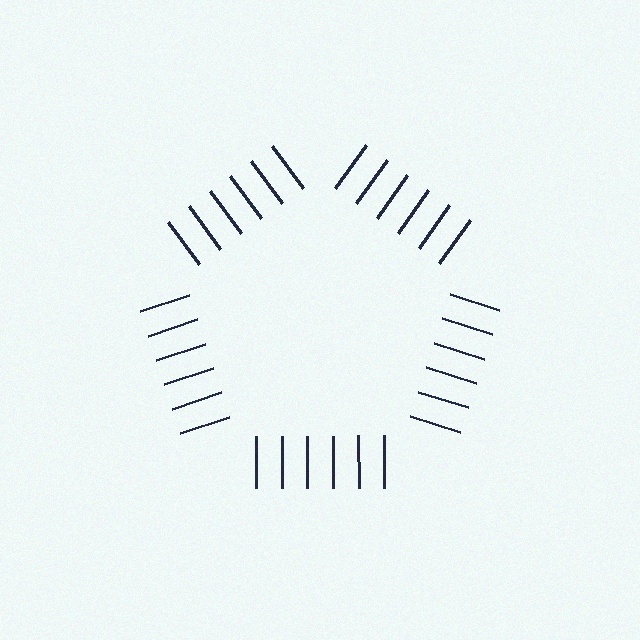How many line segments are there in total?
30 — 6 along each of the 5 edges.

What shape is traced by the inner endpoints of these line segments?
An illusory pentagon — the line segments terminate on its edges but no continuous stroke is drawn.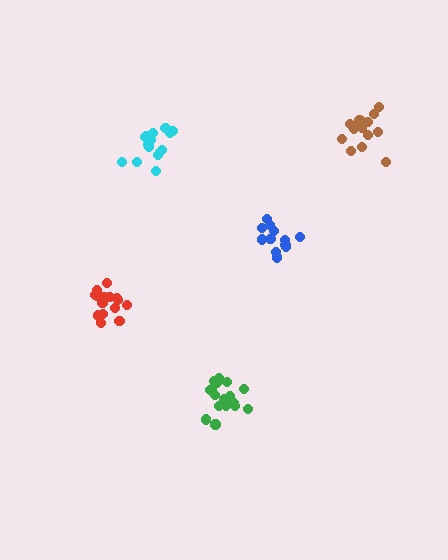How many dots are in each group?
Group 1: 18 dots, Group 2: 16 dots, Group 3: 12 dots, Group 4: 15 dots, Group 5: 14 dots (75 total).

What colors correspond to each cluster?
The clusters are colored: green, red, blue, cyan, brown.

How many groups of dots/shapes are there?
There are 5 groups.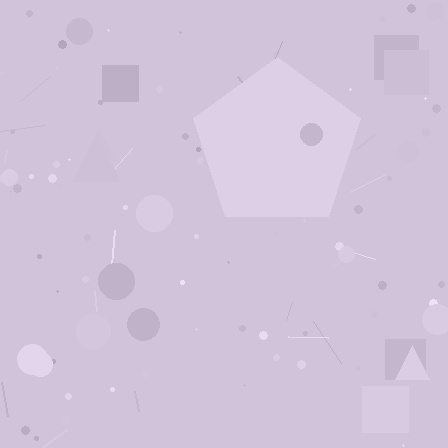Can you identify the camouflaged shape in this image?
The camouflaged shape is a pentagon.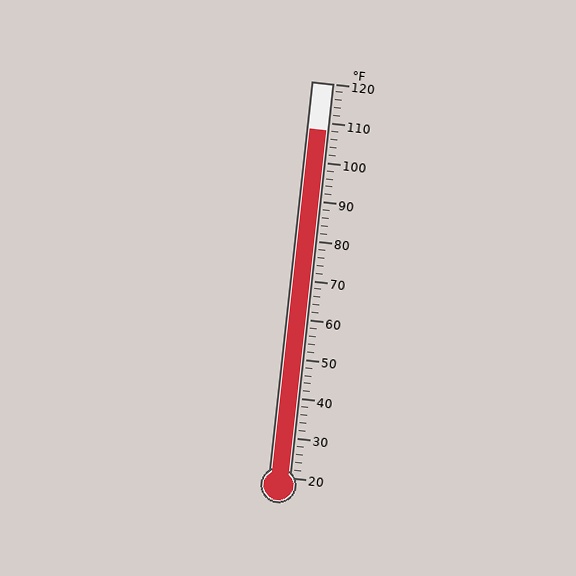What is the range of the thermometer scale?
The thermometer scale ranges from 20°F to 120°F.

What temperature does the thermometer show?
The thermometer shows approximately 108°F.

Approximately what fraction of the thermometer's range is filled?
The thermometer is filled to approximately 90% of its range.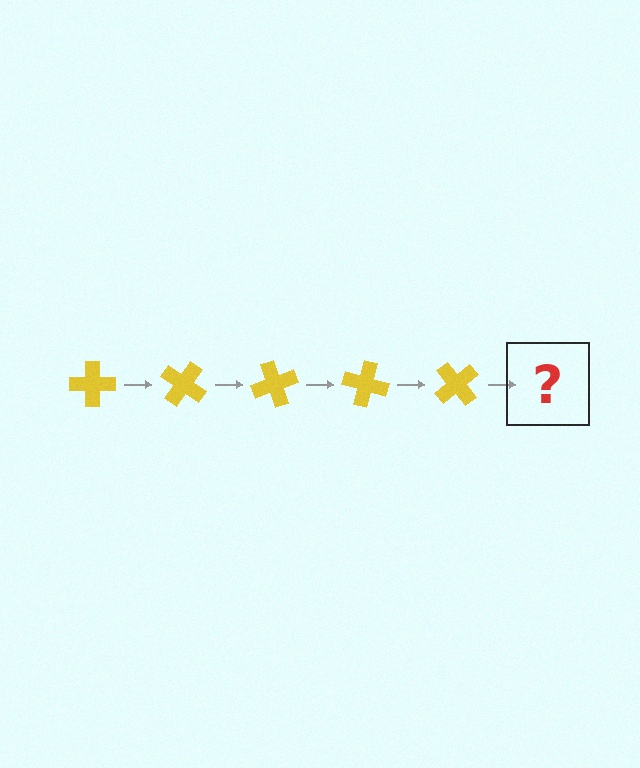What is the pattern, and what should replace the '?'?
The pattern is that the cross rotates 35 degrees each step. The '?' should be a yellow cross rotated 175 degrees.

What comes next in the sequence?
The next element should be a yellow cross rotated 175 degrees.